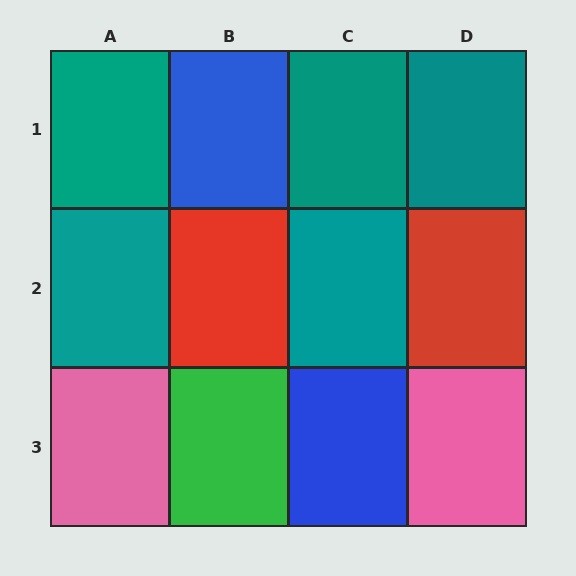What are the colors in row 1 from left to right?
Teal, blue, teal, teal.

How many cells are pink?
2 cells are pink.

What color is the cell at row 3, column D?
Pink.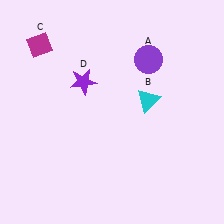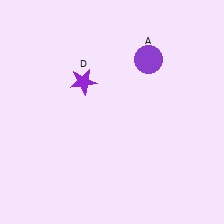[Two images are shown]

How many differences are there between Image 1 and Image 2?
There are 2 differences between the two images.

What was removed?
The magenta diamond (C), the cyan triangle (B) were removed in Image 2.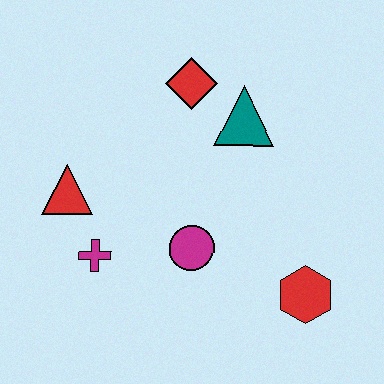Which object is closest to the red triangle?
The magenta cross is closest to the red triangle.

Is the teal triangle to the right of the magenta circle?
Yes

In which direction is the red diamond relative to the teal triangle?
The red diamond is to the left of the teal triangle.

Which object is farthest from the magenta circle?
The red diamond is farthest from the magenta circle.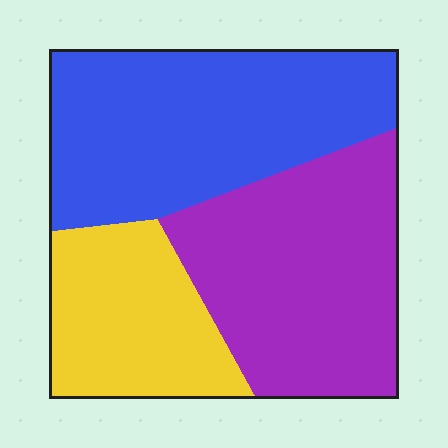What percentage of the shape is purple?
Purple takes up about three eighths (3/8) of the shape.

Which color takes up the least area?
Yellow, at roughly 25%.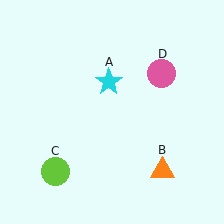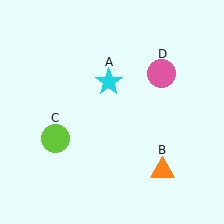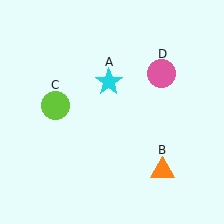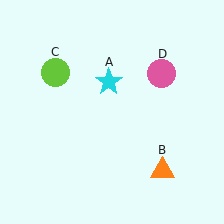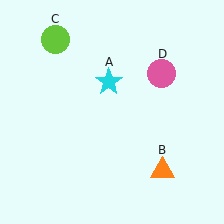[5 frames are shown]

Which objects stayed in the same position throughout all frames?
Cyan star (object A) and orange triangle (object B) and pink circle (object D) remained stationary.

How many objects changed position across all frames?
1 object changed position: lime circle (object C).